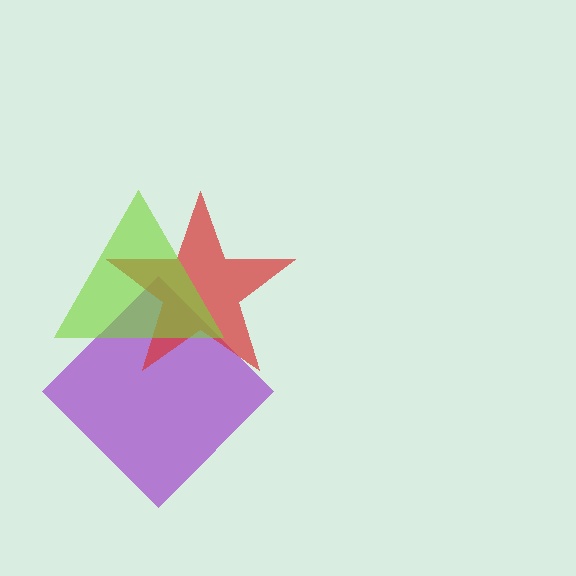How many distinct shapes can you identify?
There are 3 distinct shapes: a purple diamond, a red star, a lime triangle.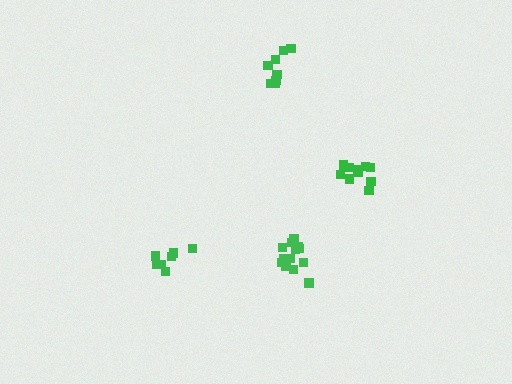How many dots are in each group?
Group 1: 13 dots, Group 2: 8 dots, Group 3: 10 dots, Group 4: 7 dots (38 total).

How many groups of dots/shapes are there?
There are 4 groups.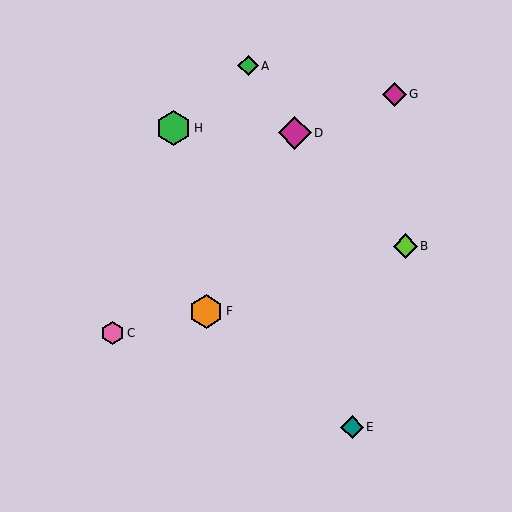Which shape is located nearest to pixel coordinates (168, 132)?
The green hexagon (labeled H) at (174, 128) is nearest to that location.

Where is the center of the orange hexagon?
The center of the orange hexagon is at (206, 311).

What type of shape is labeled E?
Shape E is a teal diamond.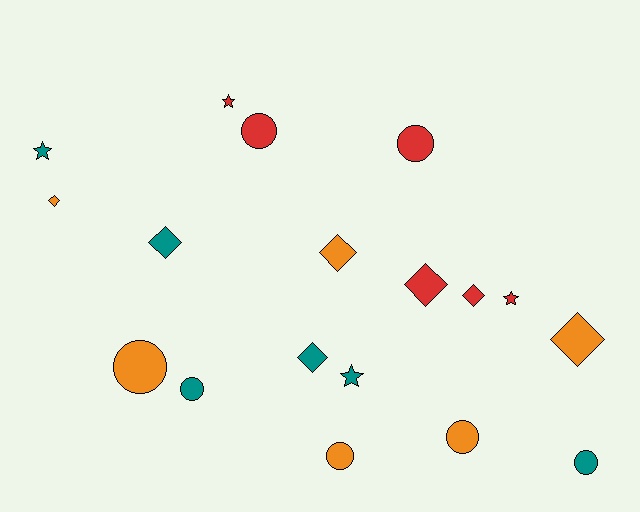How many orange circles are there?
There are 3 orange circles.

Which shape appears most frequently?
Circle, with 7 objects.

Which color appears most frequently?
Red, with 6 objects.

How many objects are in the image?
There are 18 objects.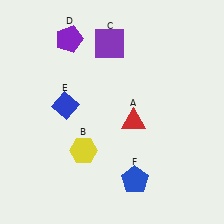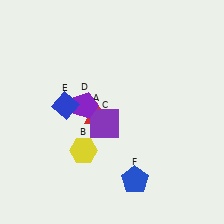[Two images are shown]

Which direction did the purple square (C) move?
The purple square (C) moved down.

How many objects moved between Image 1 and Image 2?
3 objects moved between the two images.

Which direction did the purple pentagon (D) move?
The purple pentagon (D) moved down.